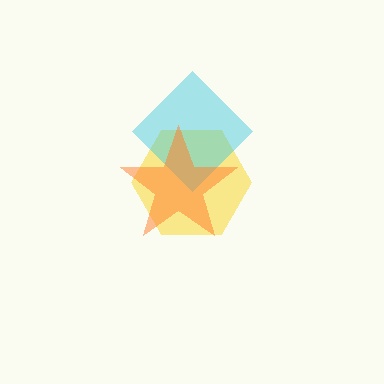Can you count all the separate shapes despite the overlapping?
Yes, there are 3 separate shapes.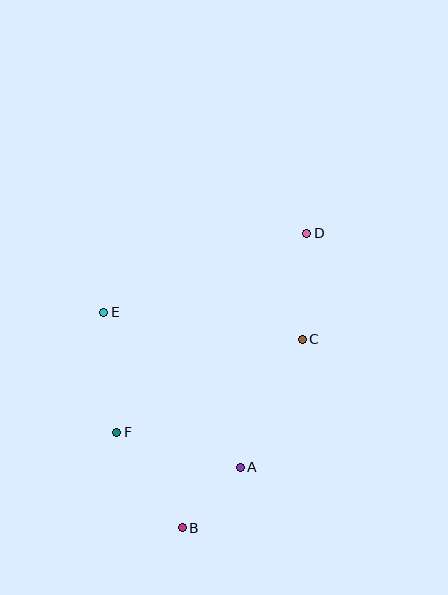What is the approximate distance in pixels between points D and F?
The distance between D and F is approximately 275 pixels.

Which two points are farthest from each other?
Points B and D are farthest from each other.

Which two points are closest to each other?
Points A and B are closest to each other.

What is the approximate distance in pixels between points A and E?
The distance between A and E is approximately 206 pixels.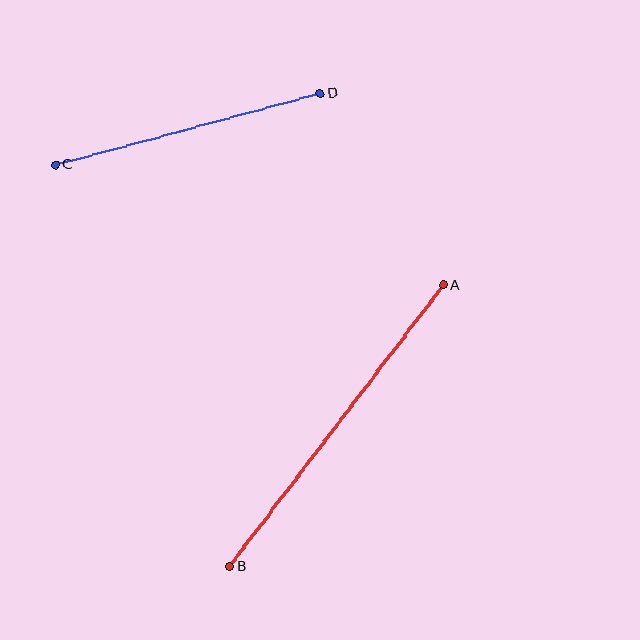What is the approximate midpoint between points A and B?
The midpoint is at approximately (337, 426) pixels.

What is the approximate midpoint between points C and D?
The midpoint is at approximately (188, 129) pixels.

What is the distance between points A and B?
The distance is approximately 353 pixels.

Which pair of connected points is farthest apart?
Points A and B are farthest apart.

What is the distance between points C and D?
The distance is approximately 274 pixels.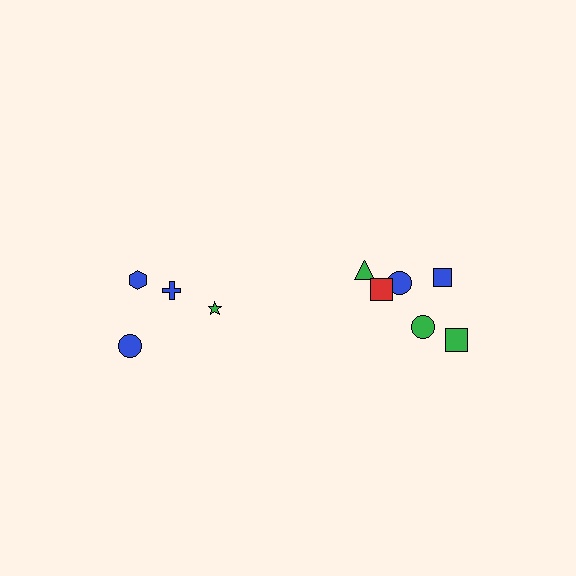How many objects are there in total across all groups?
There are 10 objects.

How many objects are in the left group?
There are 4 objects.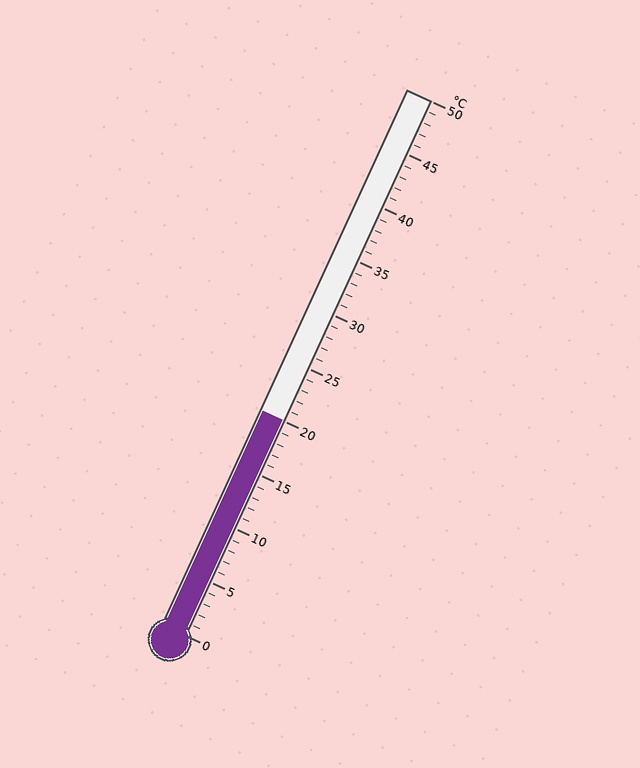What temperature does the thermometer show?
The thermometer shows approximately 20°C.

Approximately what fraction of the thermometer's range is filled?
The thermometer is filled to approximately 40% of its range.